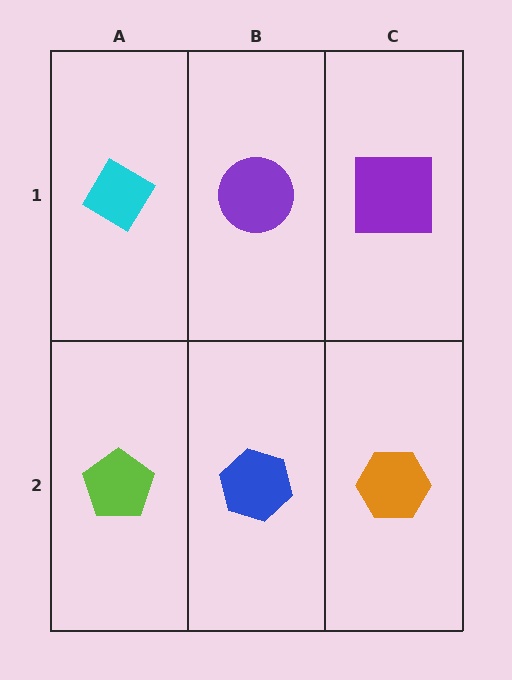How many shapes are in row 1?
3 shapes.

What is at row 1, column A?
A cyan diamond.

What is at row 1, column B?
A purple circle.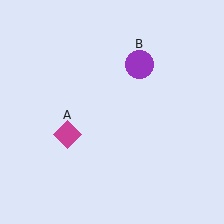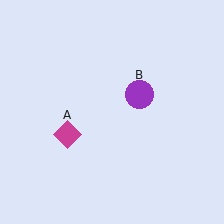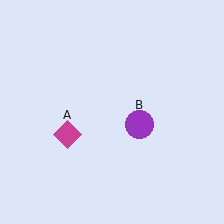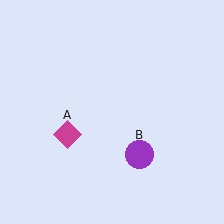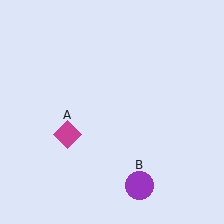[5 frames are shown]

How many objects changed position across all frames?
1 object changed position: purple circle (object B).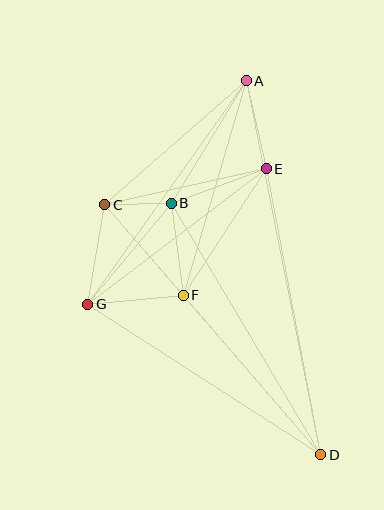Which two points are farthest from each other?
Points A and D are farthest from each other.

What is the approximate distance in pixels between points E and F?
The distance between E and F is approximately 151 pixels.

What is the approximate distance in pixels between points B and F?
The distance between B and F is approximately 92 pixels.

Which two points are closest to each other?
Points B and C are closest to each other.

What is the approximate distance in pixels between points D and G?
The distance between D and G is approximately 278 pixels.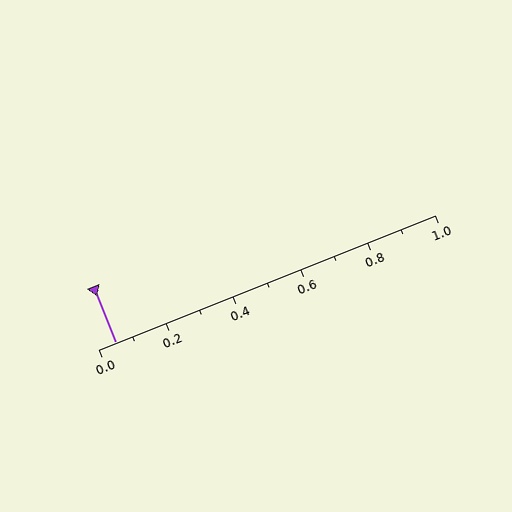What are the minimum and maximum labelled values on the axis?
The axis runs from 0.0 to 1.0.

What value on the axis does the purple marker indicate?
The marker indicates approximately 0.05.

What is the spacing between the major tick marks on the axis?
The major ticks are spaced 0.2 apart.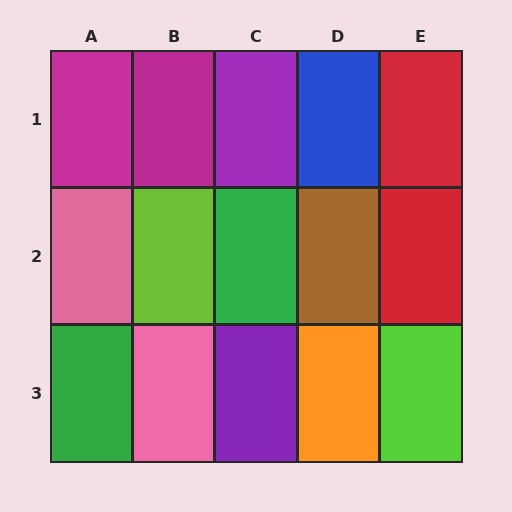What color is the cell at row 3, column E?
Lime.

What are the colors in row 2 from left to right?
Pink, lime, green, brown, red.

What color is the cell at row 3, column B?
Pink.